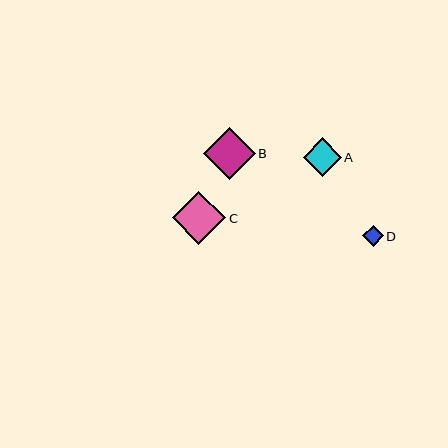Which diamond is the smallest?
Diamond D is the smallest with a size of approximately 20 pixels.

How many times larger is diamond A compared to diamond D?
Diamond A is approximately 1.9 times the size of diamond D.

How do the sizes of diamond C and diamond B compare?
Diamond C and diamond B are approximately the same size.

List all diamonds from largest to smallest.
From largest to smallest: C, B, A, D.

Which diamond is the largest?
Diamond C is the largest with a size of approximately 53 pixels.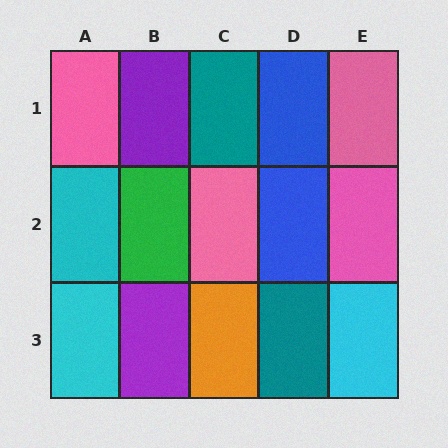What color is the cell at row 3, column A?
Cyan.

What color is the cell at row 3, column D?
Teal.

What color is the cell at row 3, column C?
Orange.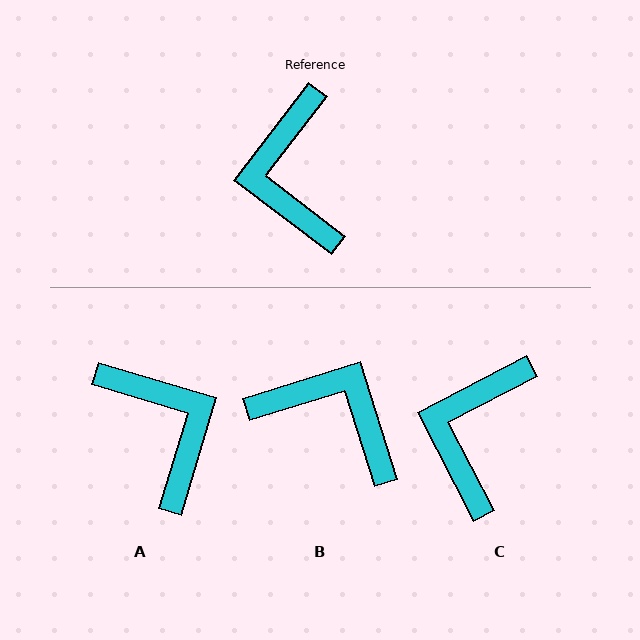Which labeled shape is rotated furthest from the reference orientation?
A, about 159 degrees away.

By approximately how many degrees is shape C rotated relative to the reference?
Approximately 25 degrees clockwise.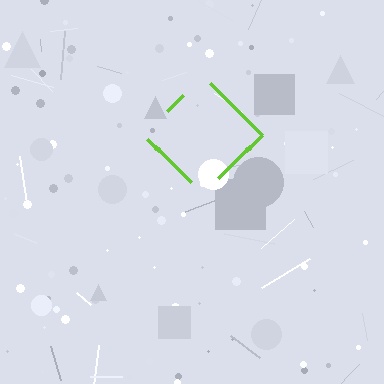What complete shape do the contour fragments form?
The contour fragments form a diamond.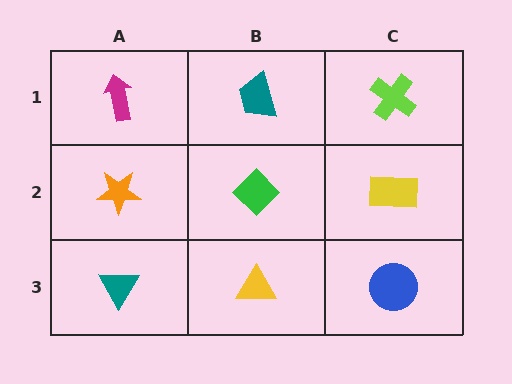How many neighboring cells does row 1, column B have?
3.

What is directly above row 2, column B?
A teal trapezoid.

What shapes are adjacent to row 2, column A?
A magenta arrow (row 1, column A), a teal triangle (row 3, column A), a green diamond (row 2, column B).